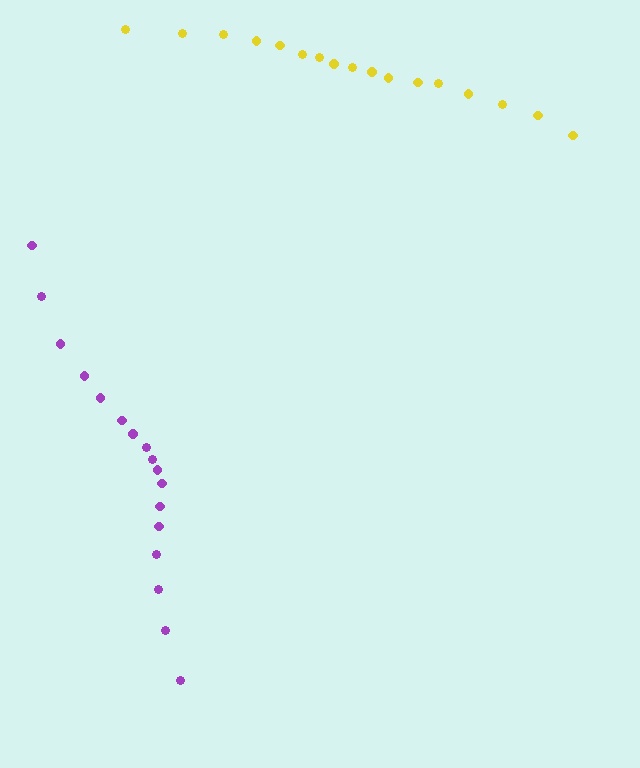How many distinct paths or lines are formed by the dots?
There are 2 distinct paths.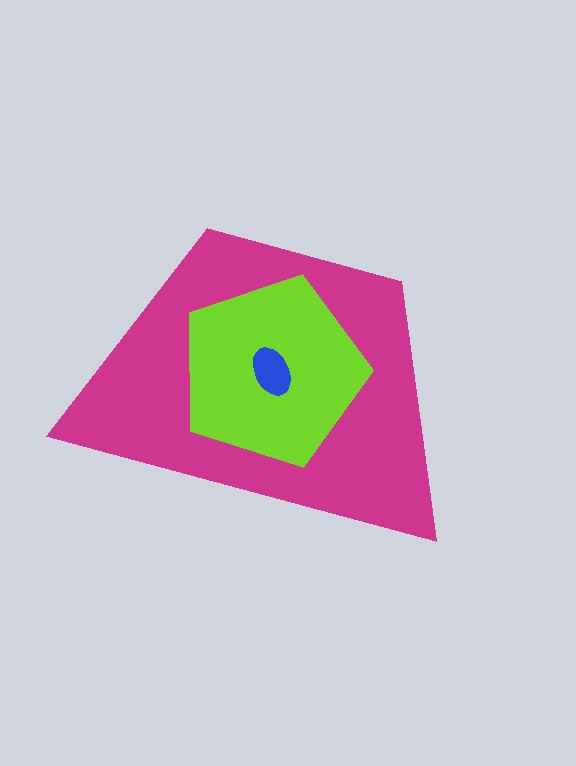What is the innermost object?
The blue ellipse.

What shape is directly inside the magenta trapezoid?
The lime pentagon.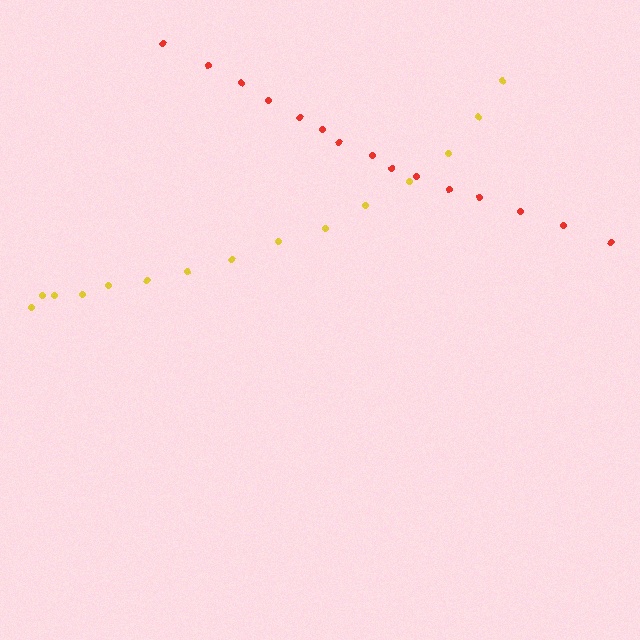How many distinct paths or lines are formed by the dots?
There are 2 distinct paths.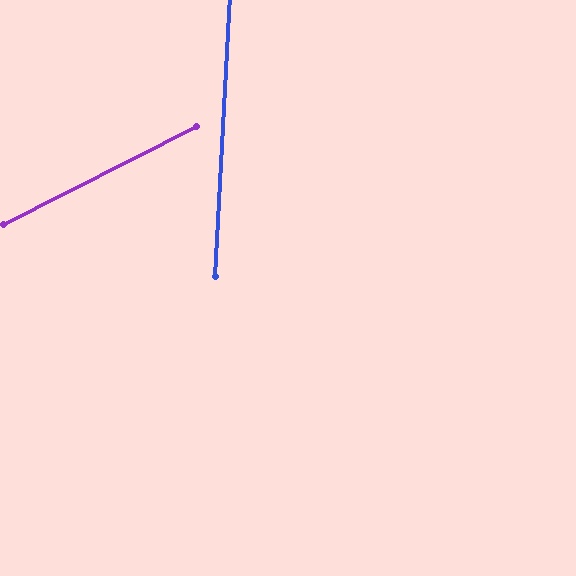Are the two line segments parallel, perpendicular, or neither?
Neither parallel nor perpendicular — they differ by about 60°.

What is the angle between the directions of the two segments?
Approximately 60 degrees.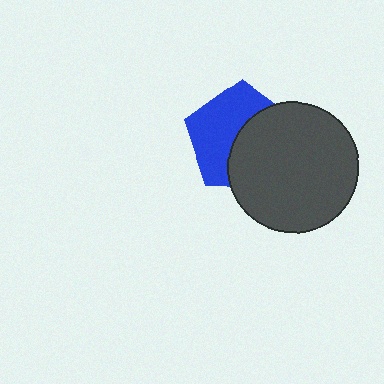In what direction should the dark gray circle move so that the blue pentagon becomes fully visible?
The dark gray circle should move right. That is the shortest direction to clear the overlap and leave the blue pentagon fully visible.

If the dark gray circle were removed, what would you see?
You would see the complete blue pentagon.